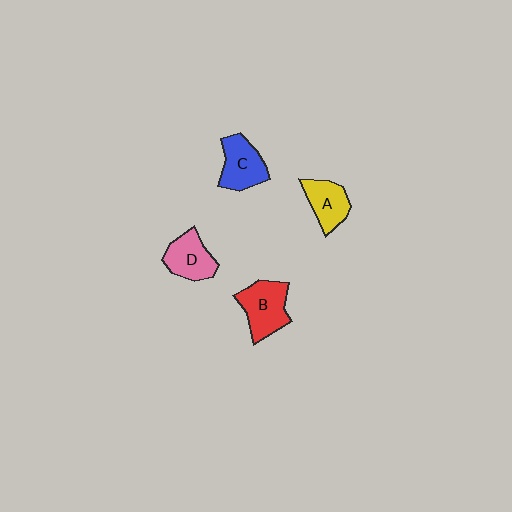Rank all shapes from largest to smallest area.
From largest to smallest: B (red), C (blue), D (pink), A (yellow).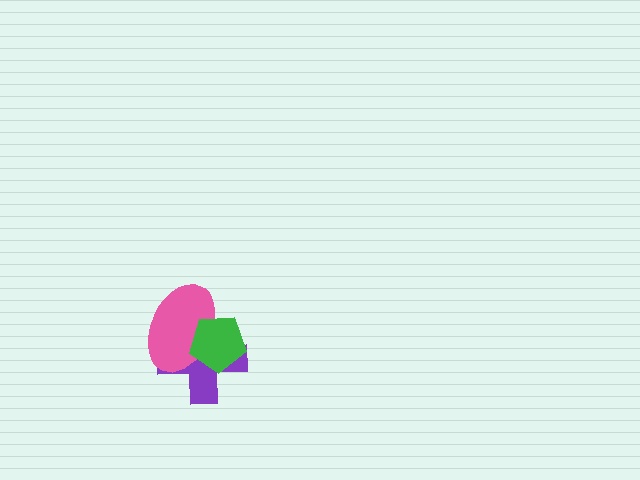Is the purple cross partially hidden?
Yes, it is partially covered by another shape.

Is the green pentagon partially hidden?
No, no other shape covers it.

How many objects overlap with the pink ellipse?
2 objects overlap with the pink ellipse.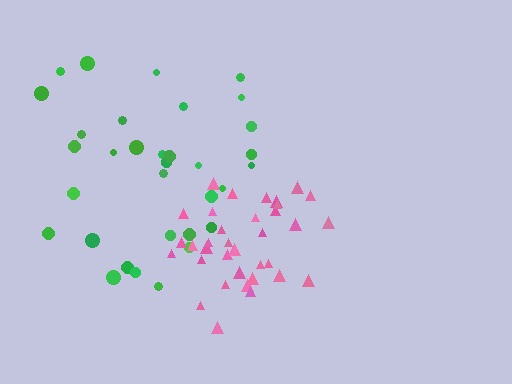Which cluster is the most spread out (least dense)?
Green.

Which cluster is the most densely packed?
Pink.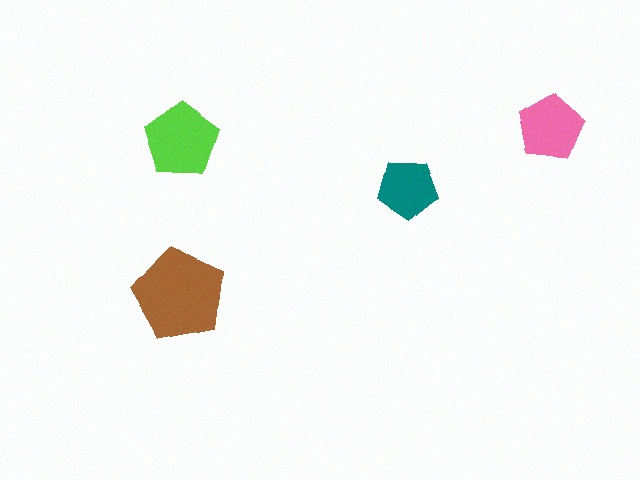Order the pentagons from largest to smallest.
the brown one, the lime one, the pink one, the teal one.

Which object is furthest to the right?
The pink pentagon is rightmost.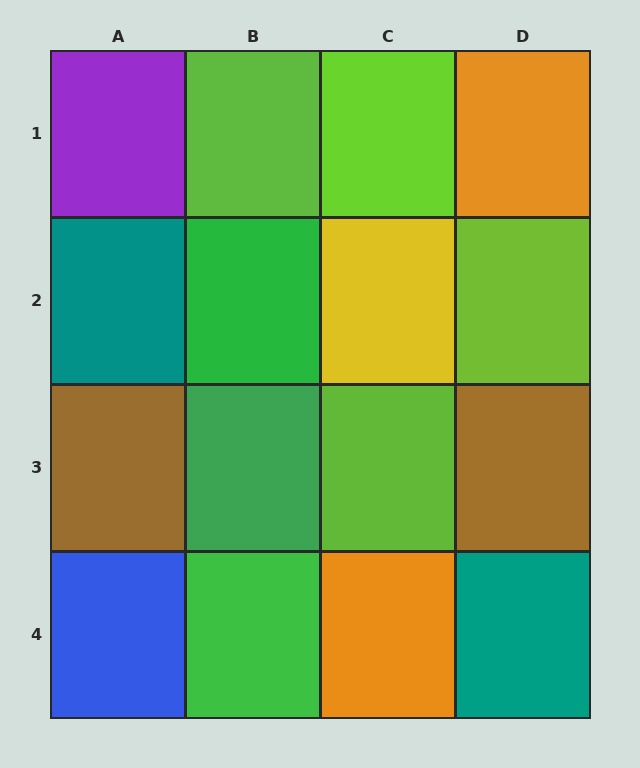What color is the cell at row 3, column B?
Green.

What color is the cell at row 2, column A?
Teal.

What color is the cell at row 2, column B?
Green.